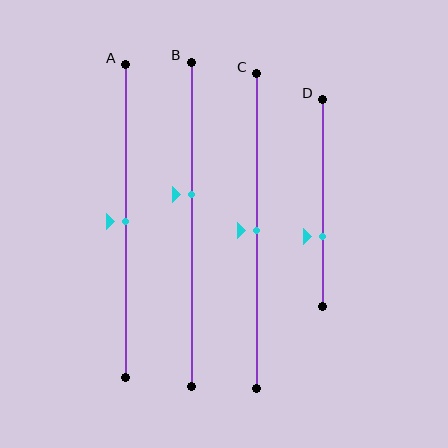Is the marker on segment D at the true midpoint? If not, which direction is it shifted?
No, the marker on segment D is shifted downward by about 16% of the segment length.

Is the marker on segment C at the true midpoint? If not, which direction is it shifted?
Yes, the marker on segment C is at the true midpoint.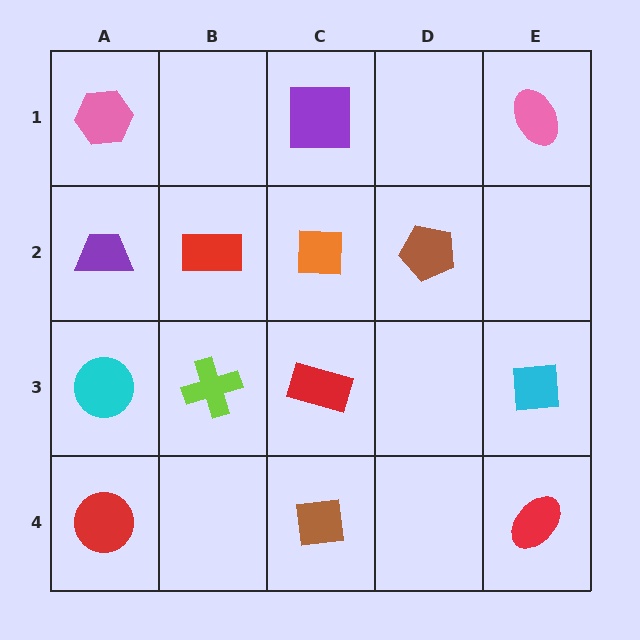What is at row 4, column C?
A brown square.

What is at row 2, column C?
An orange square.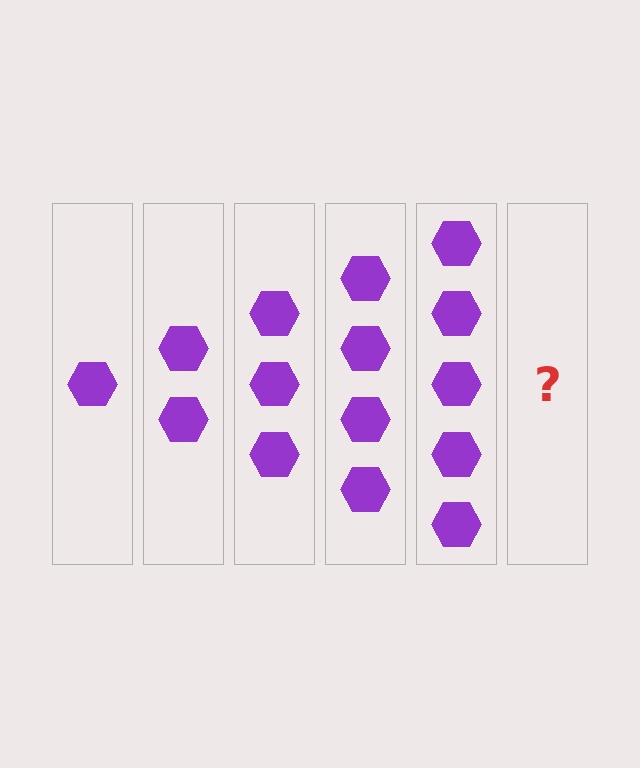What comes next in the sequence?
The next element should be 6 hexagons.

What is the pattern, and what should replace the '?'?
The pattern is that each step adds one more hexagon. The '?' should be 6 hexagons.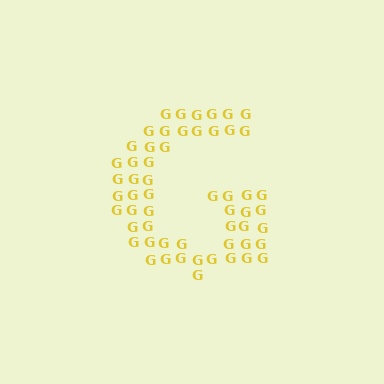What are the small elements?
The small elements are letter G's.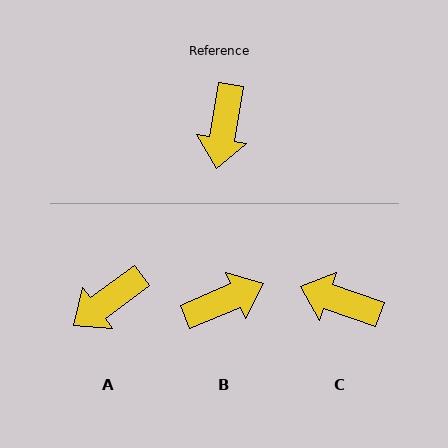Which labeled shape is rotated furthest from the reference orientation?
B, about 123 degrees away.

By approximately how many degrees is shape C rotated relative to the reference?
Approximately 99 degrees clockwise.